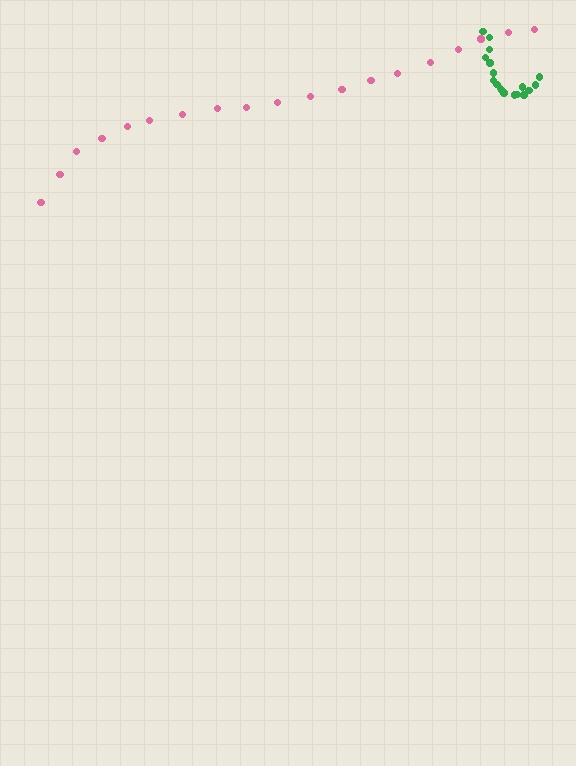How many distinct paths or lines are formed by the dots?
There are 2 distinct paths.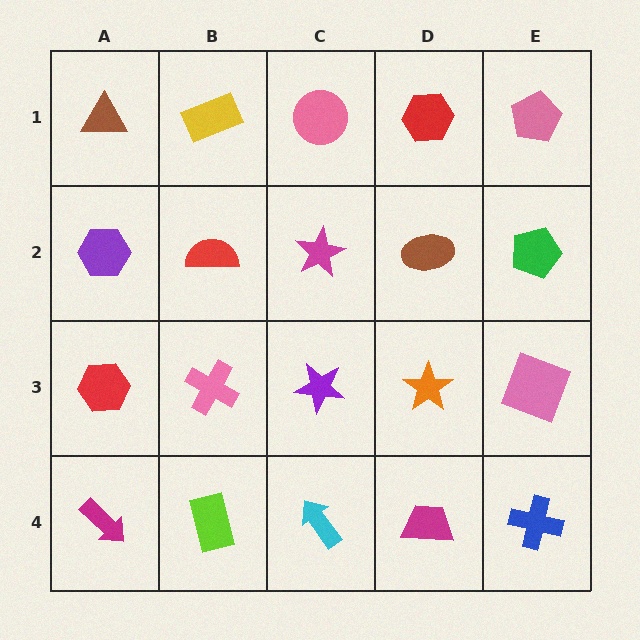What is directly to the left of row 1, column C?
A yellow rectangle.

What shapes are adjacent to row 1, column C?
A magenta star (row 2, column C), a yellow rectangle (row 1, column B), a red hexagon (row 1, column D).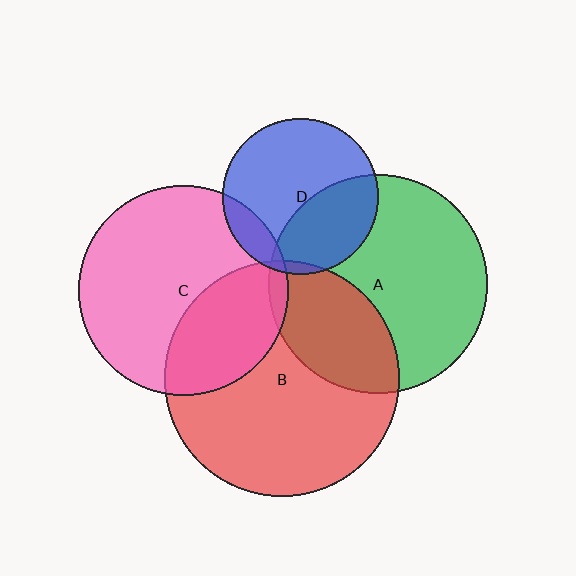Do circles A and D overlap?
Yes.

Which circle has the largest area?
Circle B (red).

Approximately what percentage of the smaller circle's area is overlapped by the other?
Approximately 35%.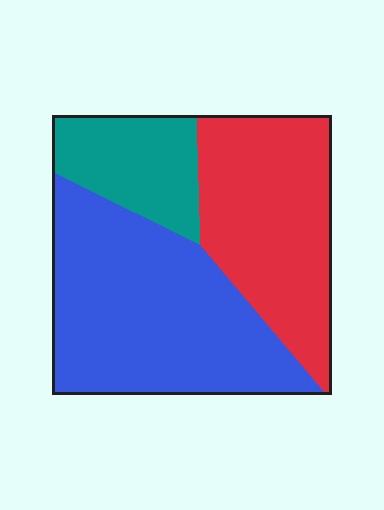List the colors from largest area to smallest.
From largest to smallest: blue, red, teal.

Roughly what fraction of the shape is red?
Red takes up between a third and a half of the shape.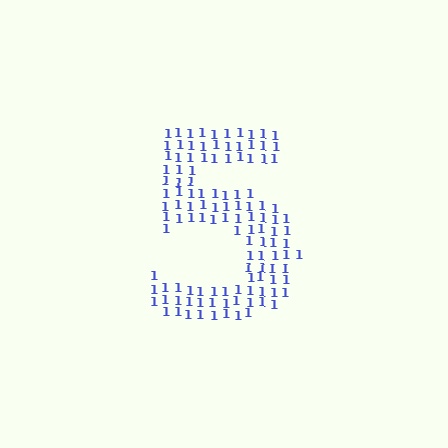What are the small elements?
The small elements are digit 1's.